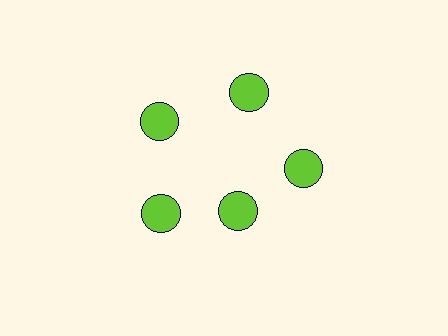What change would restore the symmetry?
The symmetry would be restored by moving it outward, back onto the ring so that all 5 circles sit at equal angles and equal distance from the center.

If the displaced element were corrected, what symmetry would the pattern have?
It would have 5-fold rotational symmetry — the pattern would map onto itself every 72 degrees.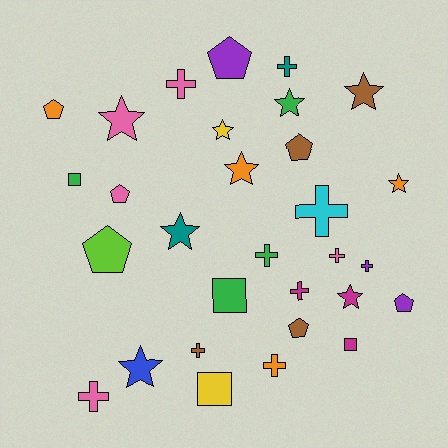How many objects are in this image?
There are 30 objects.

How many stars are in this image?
There are 9 stars.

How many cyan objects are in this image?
There is 1 cyan object.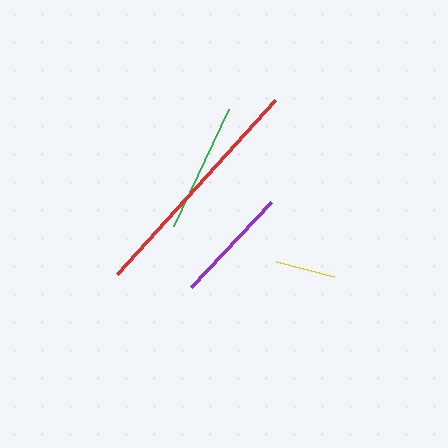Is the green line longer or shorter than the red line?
The red line is longer than the green line.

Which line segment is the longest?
The red line is the longest at approximately 235 pixels.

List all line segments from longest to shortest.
From longest to shortest: red, green, purple, yellow.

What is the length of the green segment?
The green segment is approximately 129 pixels long.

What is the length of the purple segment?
The purple segment is approximately 117 pixels long.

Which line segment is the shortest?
The yellow line is the shortest at approximately 60 pixels.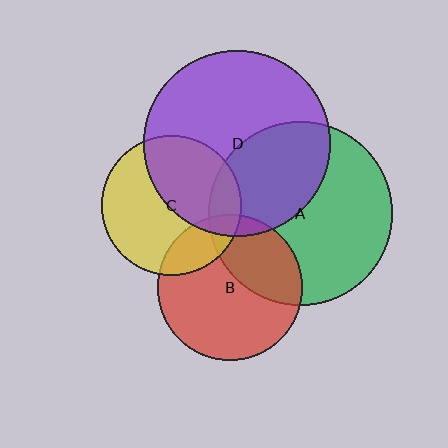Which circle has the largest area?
Circle D (purple).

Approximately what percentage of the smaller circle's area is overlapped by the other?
Approximately 20%.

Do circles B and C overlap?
Yes.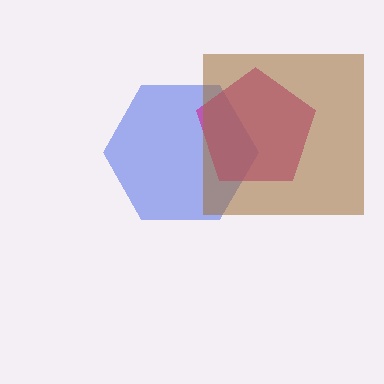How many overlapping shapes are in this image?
There are 3 overlapping shapes in the image.